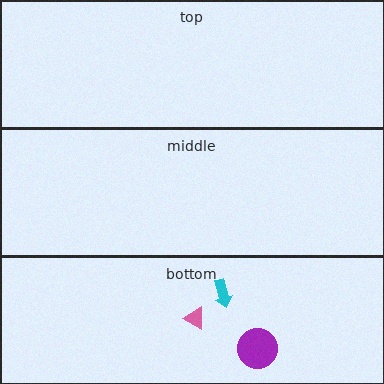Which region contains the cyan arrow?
The bottom region.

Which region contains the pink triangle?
The bottom region.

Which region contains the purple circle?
The bottom region.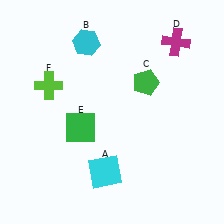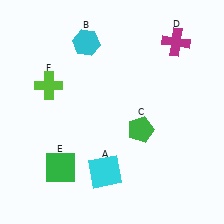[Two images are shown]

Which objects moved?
The objects that moved are: the green pentagon (C), the green square (E).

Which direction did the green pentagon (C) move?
The green pentagon (C) moved down.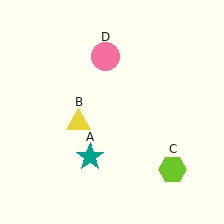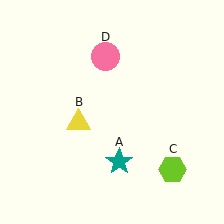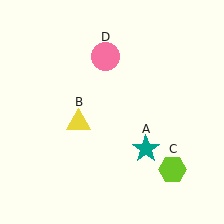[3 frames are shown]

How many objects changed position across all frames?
1 object changed position: teal star (object A).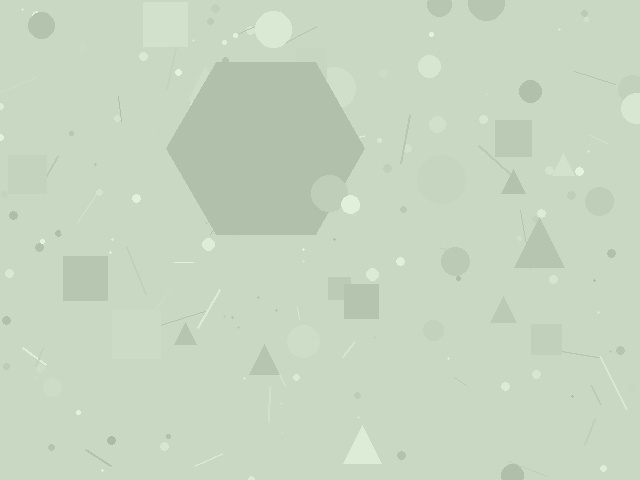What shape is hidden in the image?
A hexagon is hidden in the image.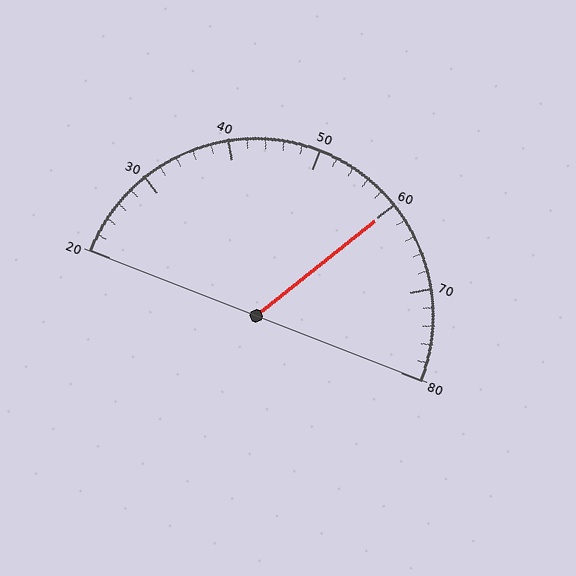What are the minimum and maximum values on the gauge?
The gauge ranges from 20 to 80.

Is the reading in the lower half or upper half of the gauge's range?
The reading is in the upper half of the range (20 to 80).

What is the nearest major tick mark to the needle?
The nearest major tick mark is 60.